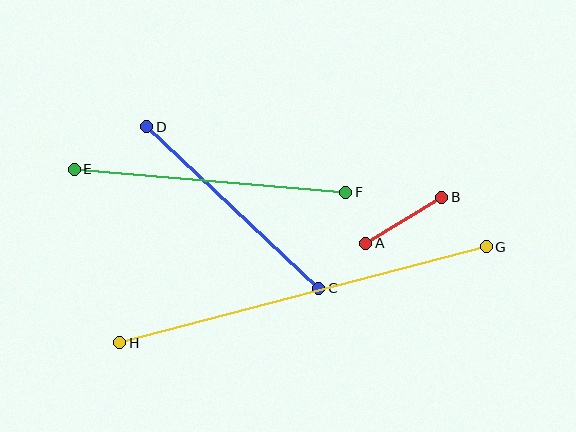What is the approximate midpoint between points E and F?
The midpoint is at approximately (210, 181) pixels.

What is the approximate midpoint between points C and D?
The midpoint is at approximately (233, 207) pixels.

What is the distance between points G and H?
The distance is approximately 379 pixels.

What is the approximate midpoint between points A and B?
The midpoint is at approximately (404, 220) pixels.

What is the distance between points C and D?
The distance is approximately 236 pixels.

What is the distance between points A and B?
The distance is approximately 89 pixels.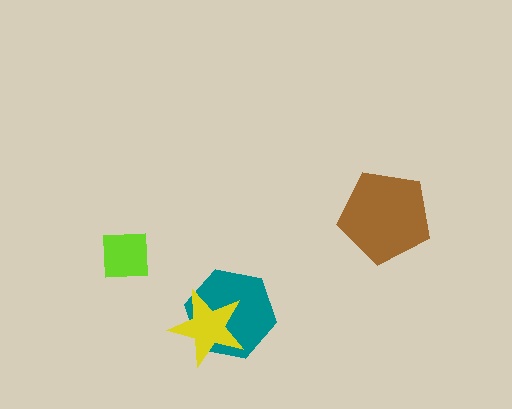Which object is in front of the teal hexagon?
The yellow star is in front of the teal hexagon.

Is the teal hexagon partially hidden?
Yes, it is partially covered by another shape.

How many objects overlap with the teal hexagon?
1 object overlaps with the teal hexagon.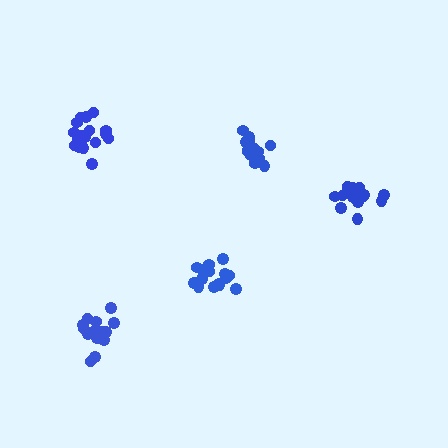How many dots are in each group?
Group 1: 16 dots, Group 2: 15 dots, Group 3: 17 dots, Group 4: 16 dots, Group 5: 17 dots (81 total).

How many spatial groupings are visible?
There are 5 spatial groupings.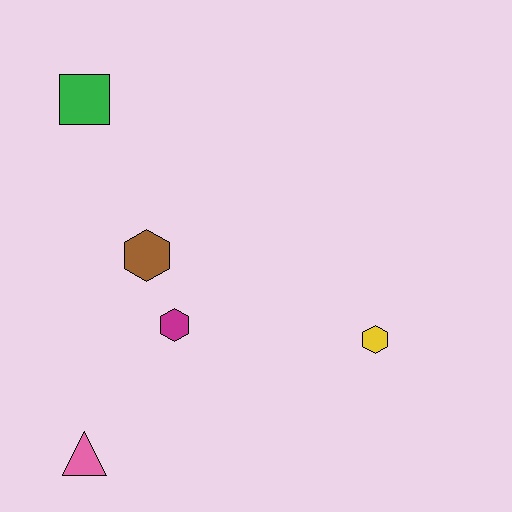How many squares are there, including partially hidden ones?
There is 1 square.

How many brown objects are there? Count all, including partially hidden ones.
There is 1 brown object.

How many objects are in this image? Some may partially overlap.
There are 5 objects.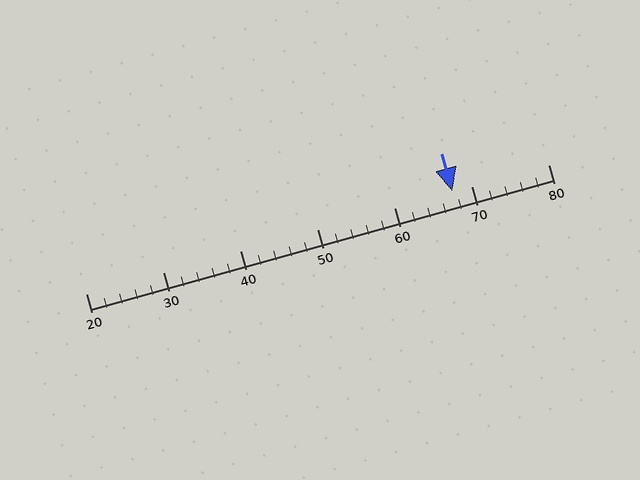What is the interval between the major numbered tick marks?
The major tick marks are spaced 10 units apart.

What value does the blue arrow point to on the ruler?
The blue arrow points to approximately 68.